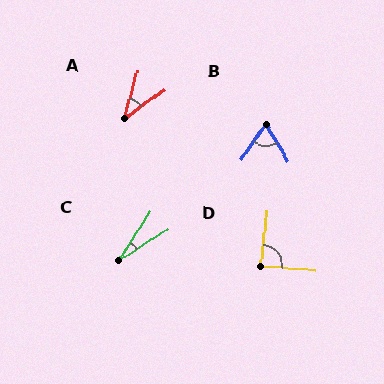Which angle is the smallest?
C, at approximately 24 degrees.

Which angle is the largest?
D, at approximately 88 degrees.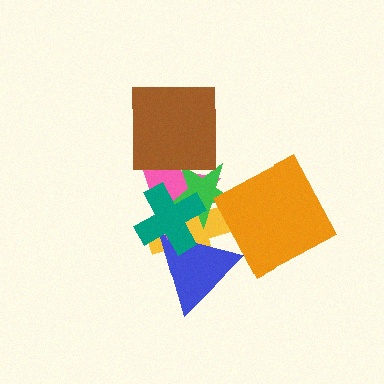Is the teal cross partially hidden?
No, no other shape covers it.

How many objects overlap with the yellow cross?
4 objects overlap with the yellow cross.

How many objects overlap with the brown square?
1 object overlaps with the brown square.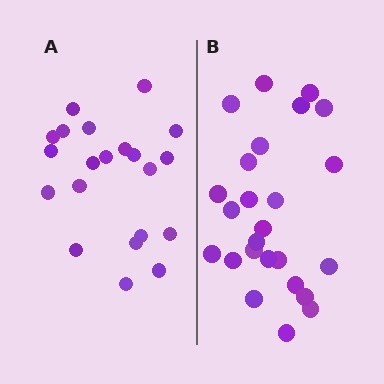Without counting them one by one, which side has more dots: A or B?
Region B (the right region) has more dots.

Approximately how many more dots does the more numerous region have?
Region B has about 4 more dots than region A.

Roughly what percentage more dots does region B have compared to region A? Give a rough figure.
About 20% more.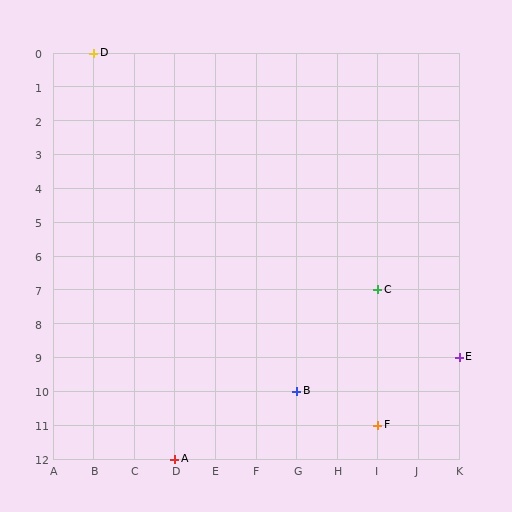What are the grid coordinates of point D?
Point D is at grid coordinates (B, 0).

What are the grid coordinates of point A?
Point A is at grid coordinates (D, 12).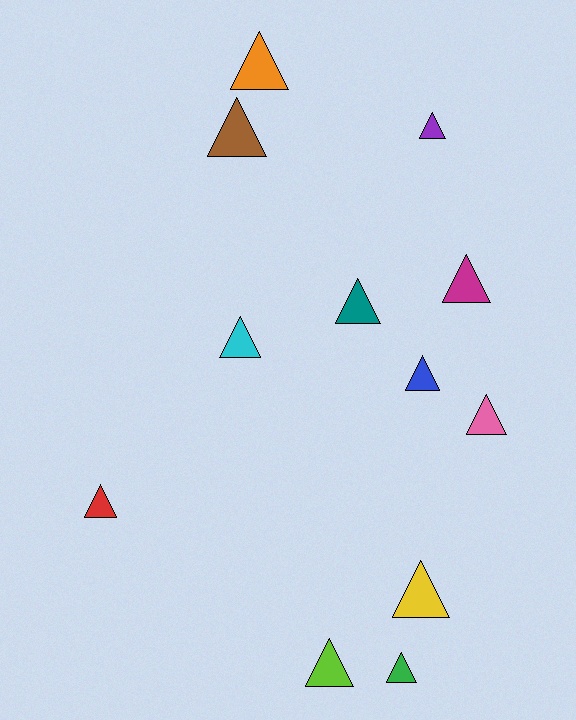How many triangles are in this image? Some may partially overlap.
There are 12 triangles.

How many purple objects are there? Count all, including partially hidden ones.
There is 1 purple object.